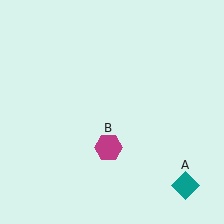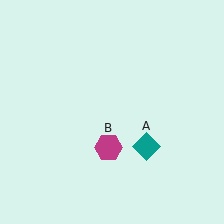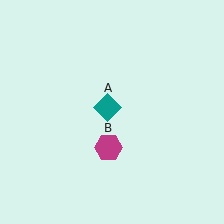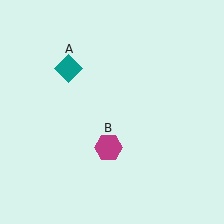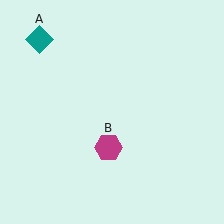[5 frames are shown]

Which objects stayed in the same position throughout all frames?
Magenta hexagon (object B) remained stationary.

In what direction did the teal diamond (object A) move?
The teal diamond (object A) moved up and to the left.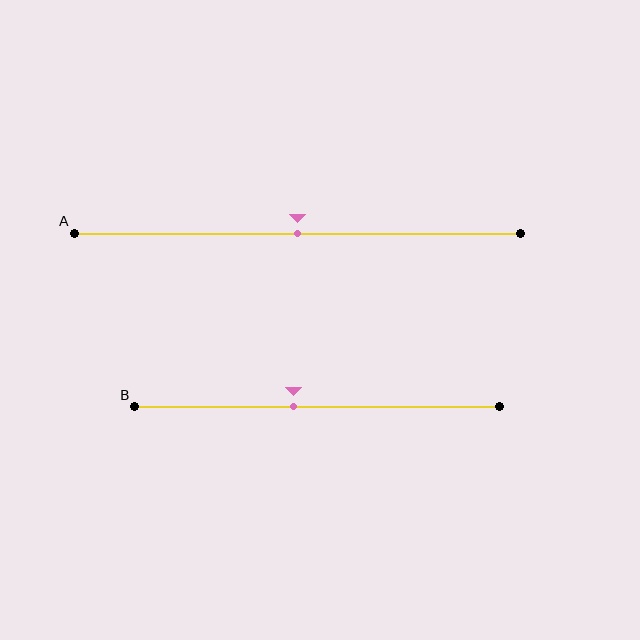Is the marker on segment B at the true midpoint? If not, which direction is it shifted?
No, the marker on segment B is shifted to the left by about 7% of the segment length.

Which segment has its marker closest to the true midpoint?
Segment A has its marker closest to the true midpoint.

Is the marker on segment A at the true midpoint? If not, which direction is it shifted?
Yes, the marker on segment A is at the true midpoint.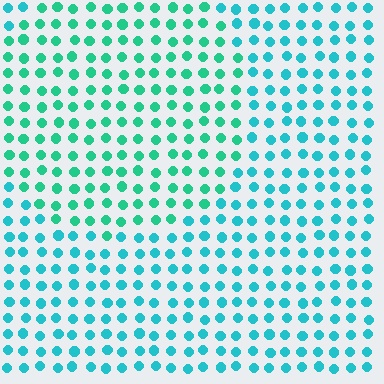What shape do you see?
I see a circle.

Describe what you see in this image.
The image is filled with small cyan elements in a uniform arrangement. A circle-shaped region is visible where the elements are tinted to a slightly different hue, forming a subtle color boundary.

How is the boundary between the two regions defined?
The boundary is defined purely by a slight shift in hue (about 27 degrees). Spacing, size, and orientation are identical on both sides.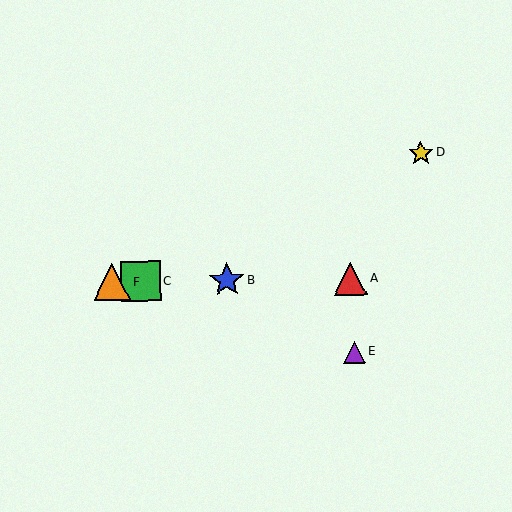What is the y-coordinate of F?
Object F is at y≈282.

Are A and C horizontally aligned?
Yes, both are at y≈278.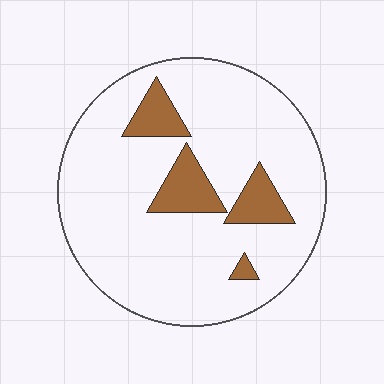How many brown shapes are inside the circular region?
4.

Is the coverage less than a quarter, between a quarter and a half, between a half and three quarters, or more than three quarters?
Less than a quarter.